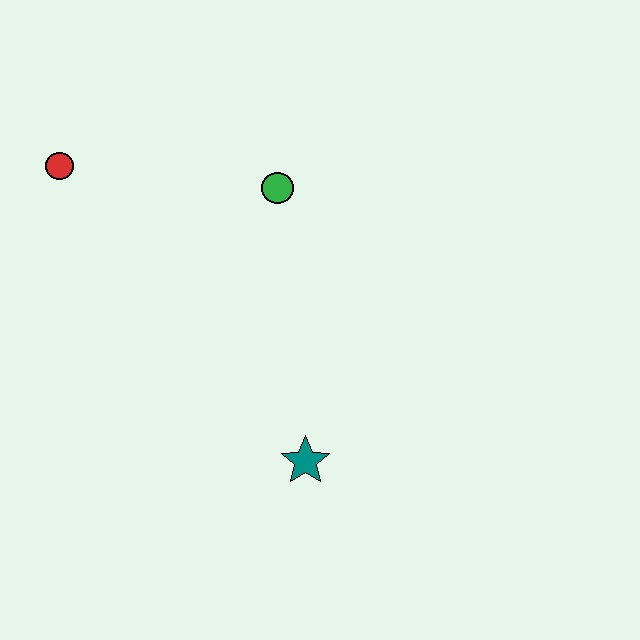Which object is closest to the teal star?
The green circle is closest to the teal star.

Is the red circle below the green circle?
No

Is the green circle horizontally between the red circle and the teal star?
Yes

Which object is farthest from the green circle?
The teal star is farthest from the green circle.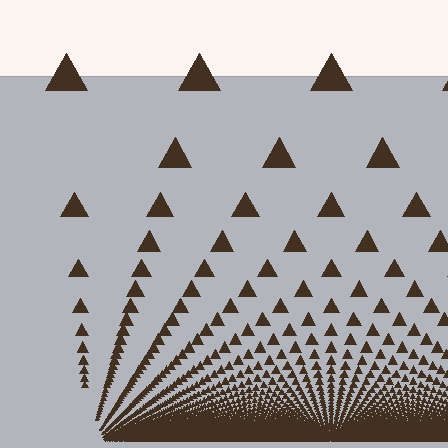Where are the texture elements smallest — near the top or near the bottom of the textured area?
Near the bottom.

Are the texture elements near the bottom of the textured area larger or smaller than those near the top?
Smaller. The gradient is inverted — elements near the bottom are smaller and denser.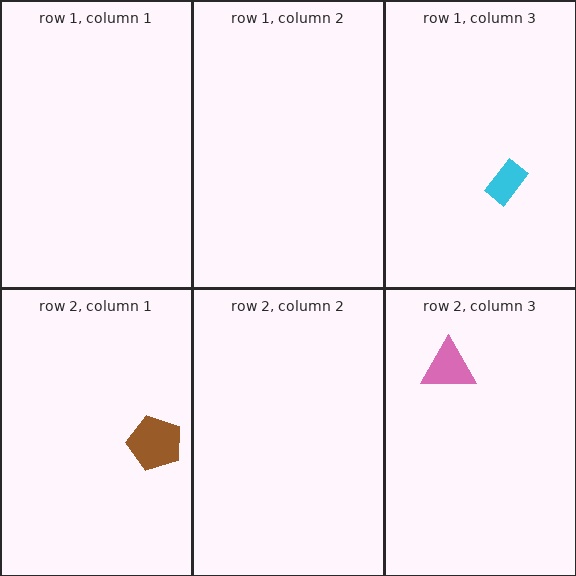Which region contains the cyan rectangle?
The row 1, column 3 region.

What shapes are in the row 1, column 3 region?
The cyan rectangle.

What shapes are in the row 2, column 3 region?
The pink triangle.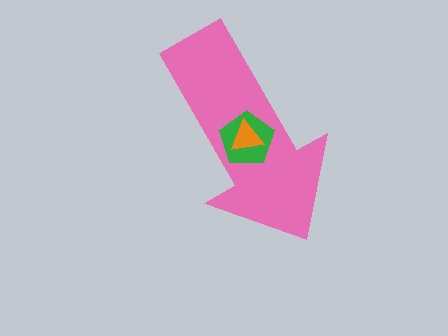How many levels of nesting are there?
3.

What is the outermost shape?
The pink arrow.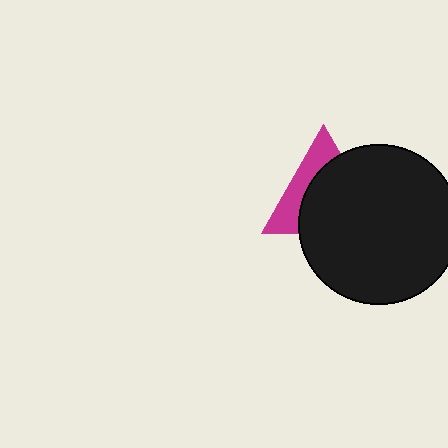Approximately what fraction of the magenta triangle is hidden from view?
Roughly 63% of the magenta triangle is hidden behind the black circle.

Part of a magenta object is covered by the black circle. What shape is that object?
It is a triangle.